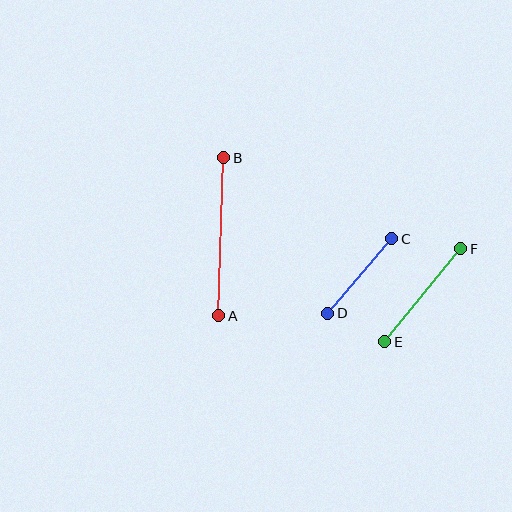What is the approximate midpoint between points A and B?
The midpoint is at approximately (221, 237) pixels.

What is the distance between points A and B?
The distance is approximately 158 pixels.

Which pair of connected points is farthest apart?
Points A and B are farthest apart.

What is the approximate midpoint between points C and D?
The midpoint is at approximately (360, 276) pixels.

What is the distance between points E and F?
The distance is approximately 120 pixels.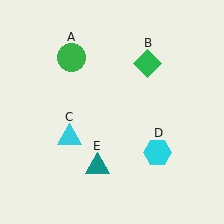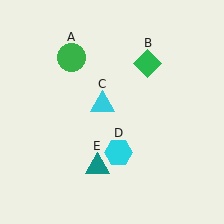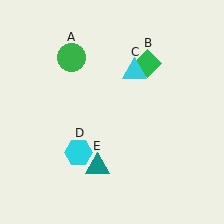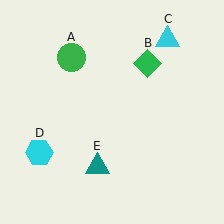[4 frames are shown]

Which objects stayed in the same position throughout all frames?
Green circle (object A) and green diamond (object B) and teal triangle (object E) remained stationary.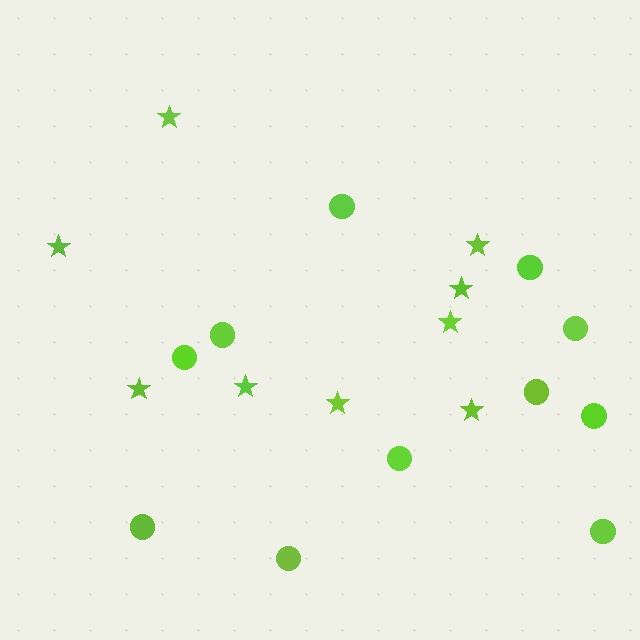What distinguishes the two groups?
There are 2 groups: one group of stars (9) and one group of circles (11).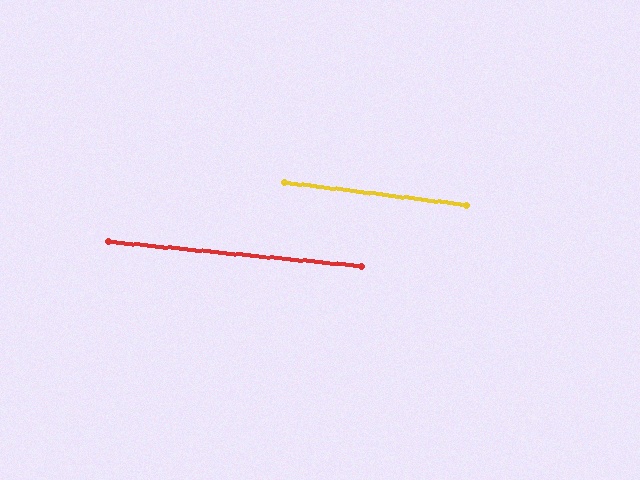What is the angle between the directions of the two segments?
Approximately 1 degree.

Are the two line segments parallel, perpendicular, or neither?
Parallel — their directions differ by only 1.4°.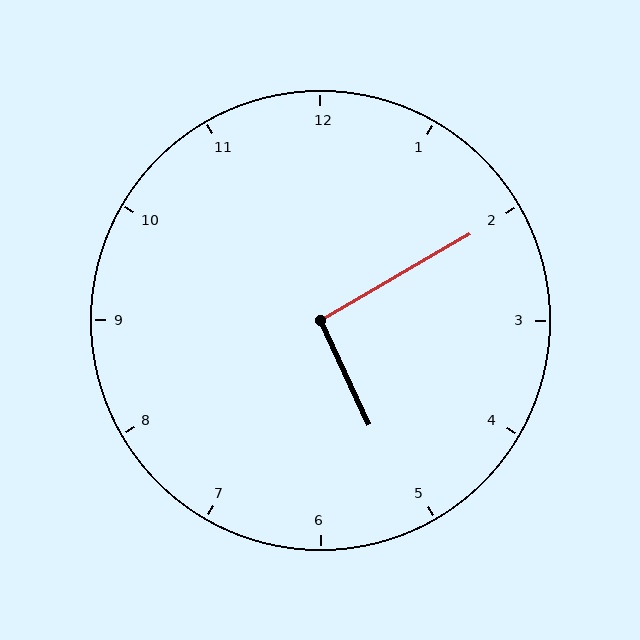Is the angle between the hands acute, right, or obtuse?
It is right.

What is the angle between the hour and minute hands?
Approximately 95 degrees.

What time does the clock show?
5:10.